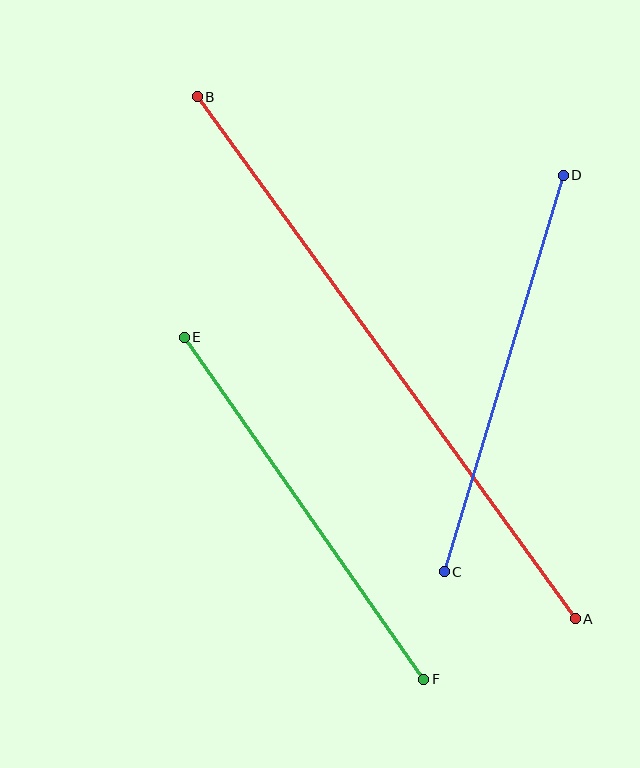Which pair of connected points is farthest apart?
Points A and B are farthest apart.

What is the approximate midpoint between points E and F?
The midpoint is at approximately (304, 508) pixels.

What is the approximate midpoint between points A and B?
The midpoint is at approximately (386, 358) pixels.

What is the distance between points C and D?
The distance is approximately 414 pixels.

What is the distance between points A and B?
The distance is approximately 645 pixels.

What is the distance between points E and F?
The distance is approximately 417 pixels.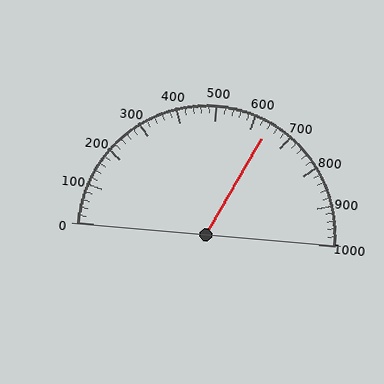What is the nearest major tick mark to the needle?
The nearest major tick mark is 600.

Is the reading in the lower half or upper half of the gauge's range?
The reading is in the upper half of the range (0 to 1000).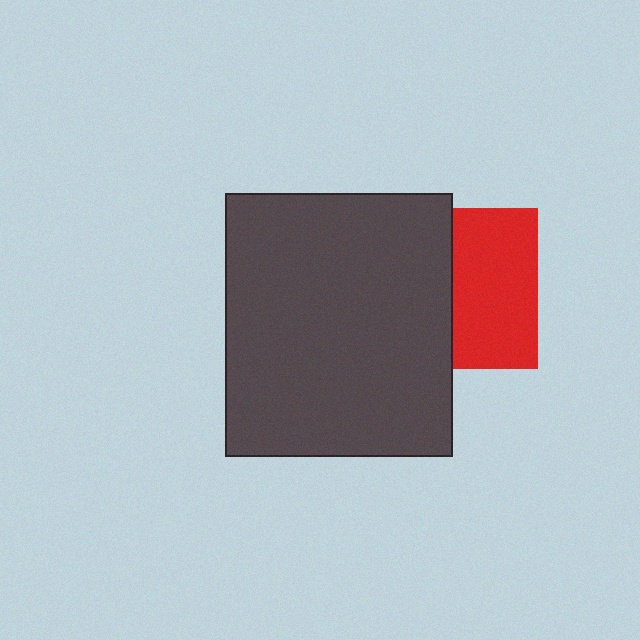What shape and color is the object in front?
The object in front is a dark gray rectangle.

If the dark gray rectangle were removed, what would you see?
You would see the complete red square.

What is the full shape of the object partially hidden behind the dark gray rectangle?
The partially hidden object is a red square.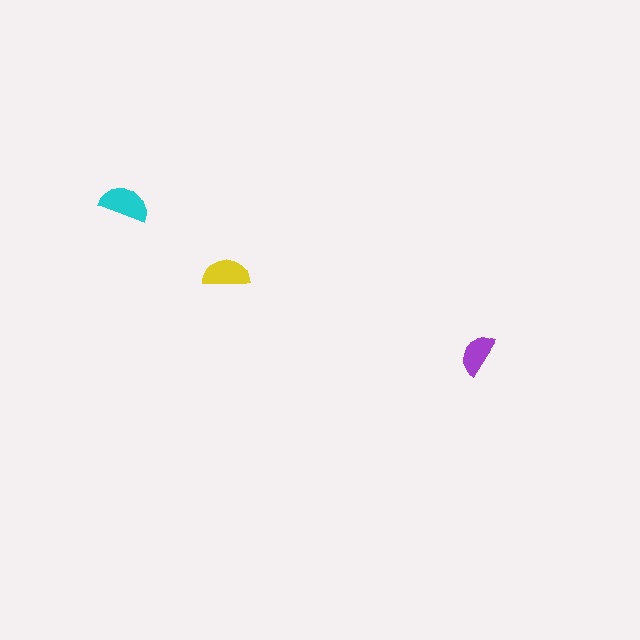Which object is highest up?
The cyan semicircle is topmost.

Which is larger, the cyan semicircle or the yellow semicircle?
The cyan one.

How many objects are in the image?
There are 3 objects in the image.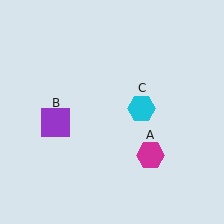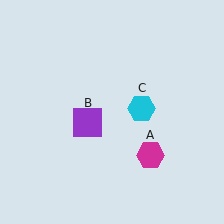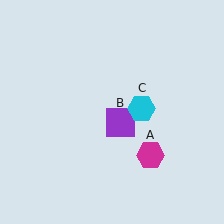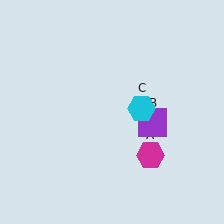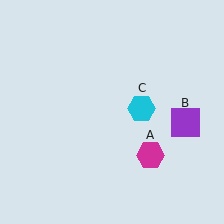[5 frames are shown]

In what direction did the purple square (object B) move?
The purple square (object B) moved right.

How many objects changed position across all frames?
1 object changed position: purple square (object B).